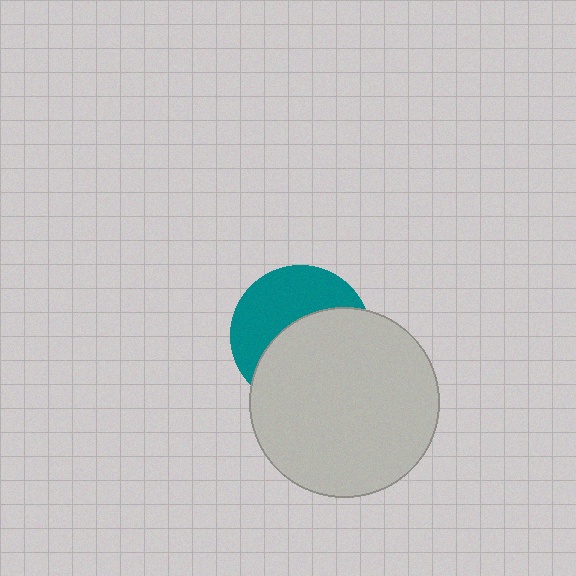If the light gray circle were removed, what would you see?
You would see the complete teal circle.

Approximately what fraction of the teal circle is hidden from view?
Roughly 55% of the teal circle is hidden behind the light gray circle.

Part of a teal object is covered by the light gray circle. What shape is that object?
It is a circle.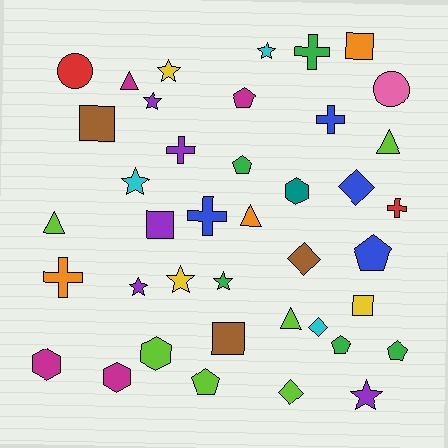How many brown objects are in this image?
There are 3 brown objects.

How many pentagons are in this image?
There are 6 pentagons.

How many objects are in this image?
There are 40 objects.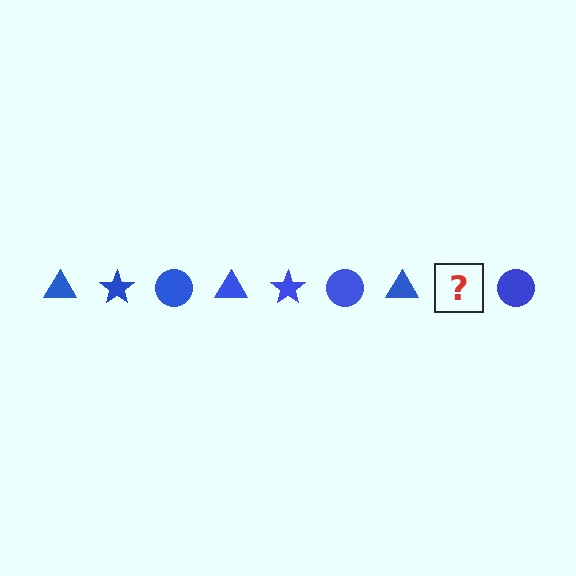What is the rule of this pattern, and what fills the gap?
The rule is that the pattern cycles through triangle, star, circle shapes in blue. The gap should be filled with a blue star.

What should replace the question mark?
The question mark should be replaced with a blue star.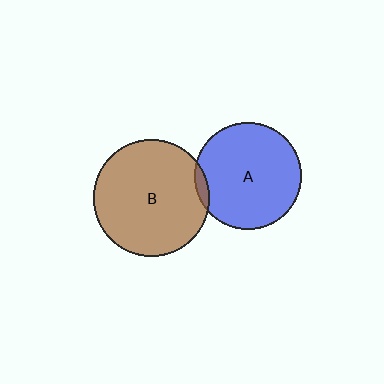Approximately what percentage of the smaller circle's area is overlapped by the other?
Approximately 5%.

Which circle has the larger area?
Circle B (brown).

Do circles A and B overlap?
Yes.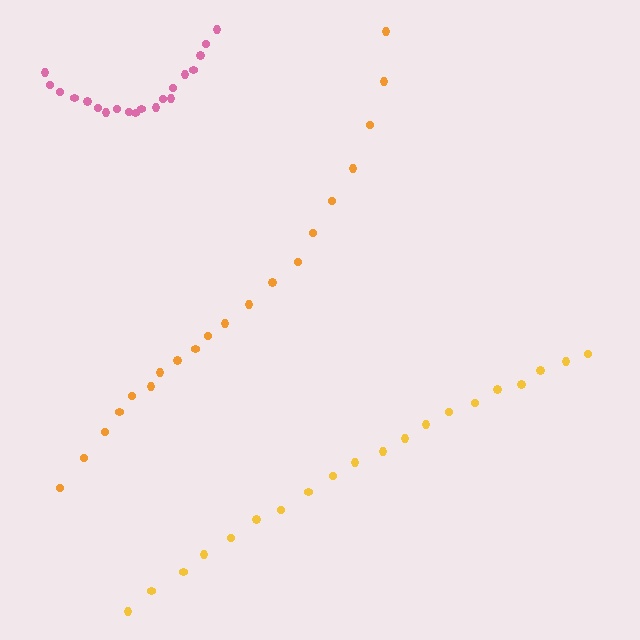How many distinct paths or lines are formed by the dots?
There are 3 distinct paths.